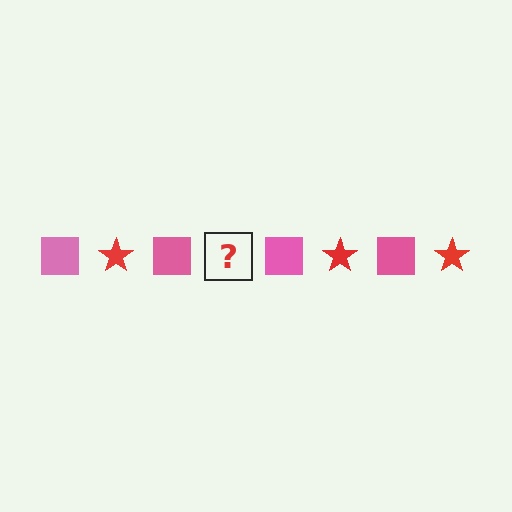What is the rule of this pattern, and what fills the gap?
The rule is that the pattern alternates between pink square and red star. The gap should be filled with a red star.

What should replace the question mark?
The question mark should be replaced with a red star.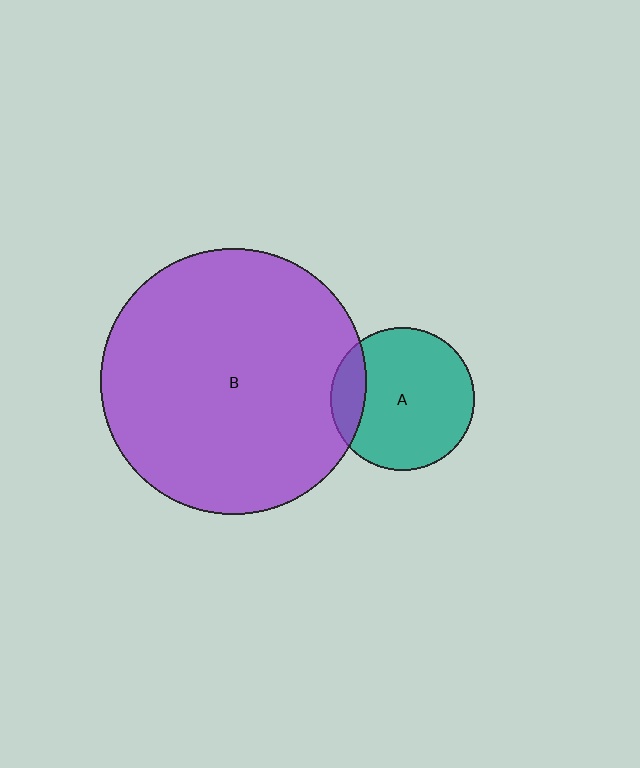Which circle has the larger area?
Circle B (purple).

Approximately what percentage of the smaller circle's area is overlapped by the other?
Approximately 15%.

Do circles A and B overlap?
Yes.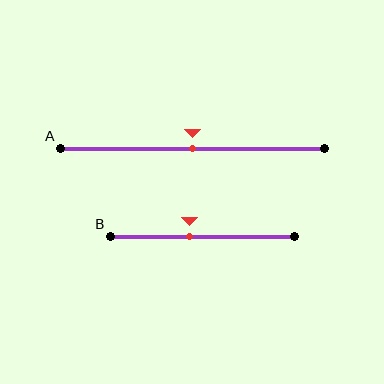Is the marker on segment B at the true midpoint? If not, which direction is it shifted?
No, the marker on segment B is shifted to the left by about 7% of the segment length.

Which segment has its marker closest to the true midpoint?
Segment A has its marker closest to the true midpoint.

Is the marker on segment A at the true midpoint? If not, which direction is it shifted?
Yes, the marker on segment A is at the true midpoint.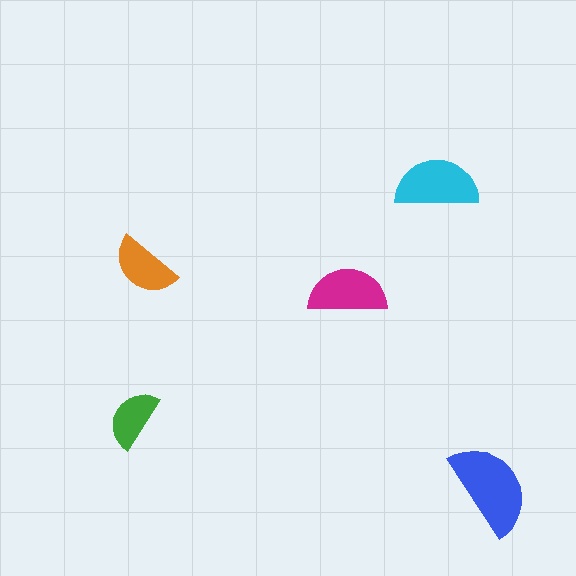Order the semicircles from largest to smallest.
the blue one, the cyan one, the magenta one, the orange one, the green one.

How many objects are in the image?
There are 5 objects in the image.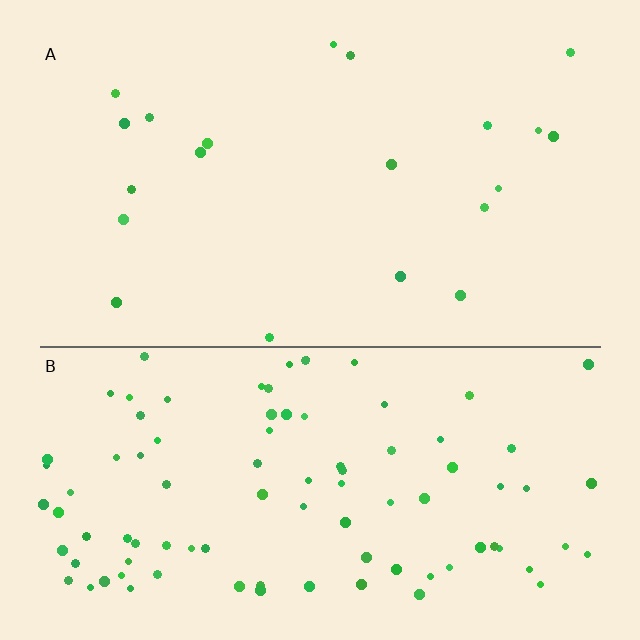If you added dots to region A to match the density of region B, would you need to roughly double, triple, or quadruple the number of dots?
Approximately quadruple.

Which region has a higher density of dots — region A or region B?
B (the bottom).